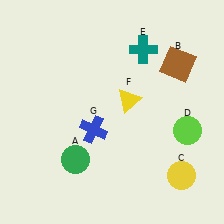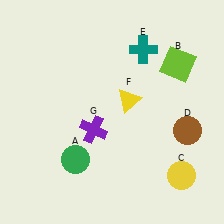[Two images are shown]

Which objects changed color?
B changed from brown to lime. D changed from lime to brown. G changed from blue to purple.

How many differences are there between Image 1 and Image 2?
There are 3 differences between the two images.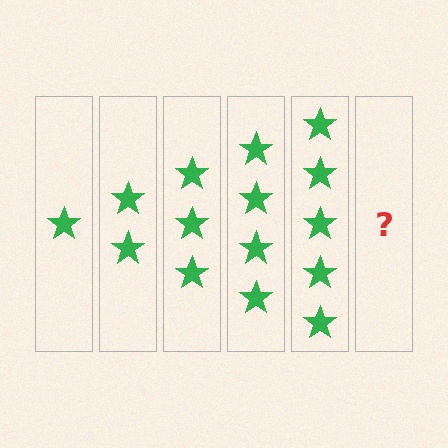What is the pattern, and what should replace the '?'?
The pattern is that each step adds one more star. The '?' should be 6 stars.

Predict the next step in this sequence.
The next step is 6 stars.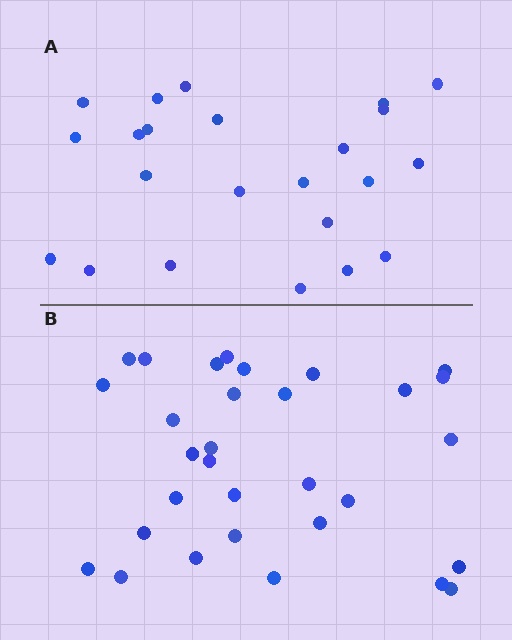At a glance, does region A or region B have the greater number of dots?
Region B (the bottom region) has more dots.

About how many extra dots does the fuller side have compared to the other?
Region B has roughly 8 or so more dots than region A.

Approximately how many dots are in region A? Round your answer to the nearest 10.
About 20 dots. (The exact count is 23, which rounds to 20.)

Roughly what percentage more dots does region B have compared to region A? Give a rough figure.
About 35% more.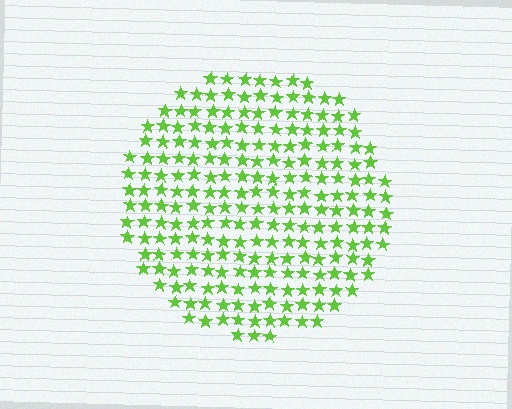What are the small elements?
The small elements are stars.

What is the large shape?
The large shape is a circle.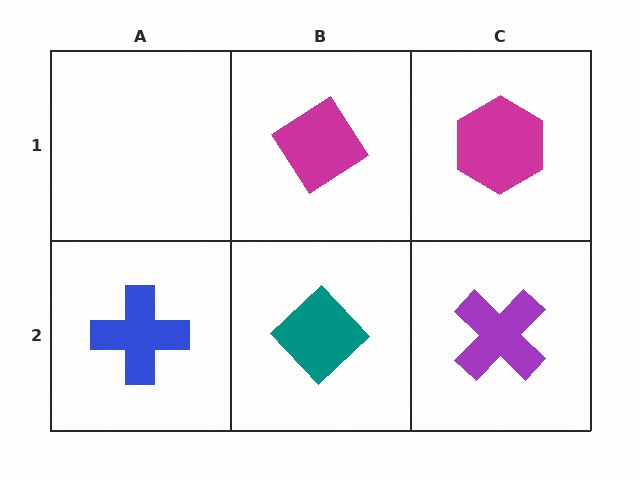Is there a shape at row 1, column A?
No, that cell is empty.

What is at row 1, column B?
A magenta diamond.